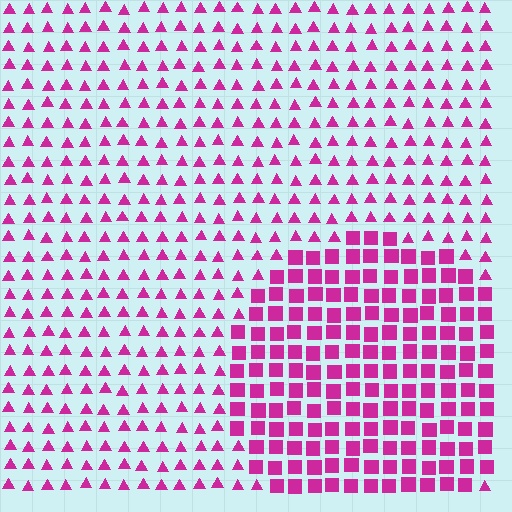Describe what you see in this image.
The image is filled with small magenta elements arranged in a uniform grid. A circle-shaped region contains squares, while the surrounding area contains triangles. The boundary is defined purely by the change in element shape.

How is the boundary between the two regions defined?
The boundary is defined by a change in element shape: squares inside vs. triangles outside. All elements share the same color and spacing.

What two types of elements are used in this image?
The image uses squares inside the circle region and triangles outside it.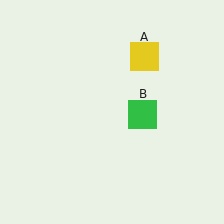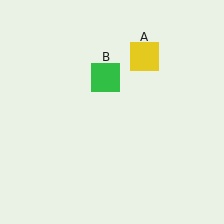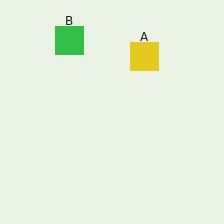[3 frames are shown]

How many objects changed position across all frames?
1 object changed position: green square (object B).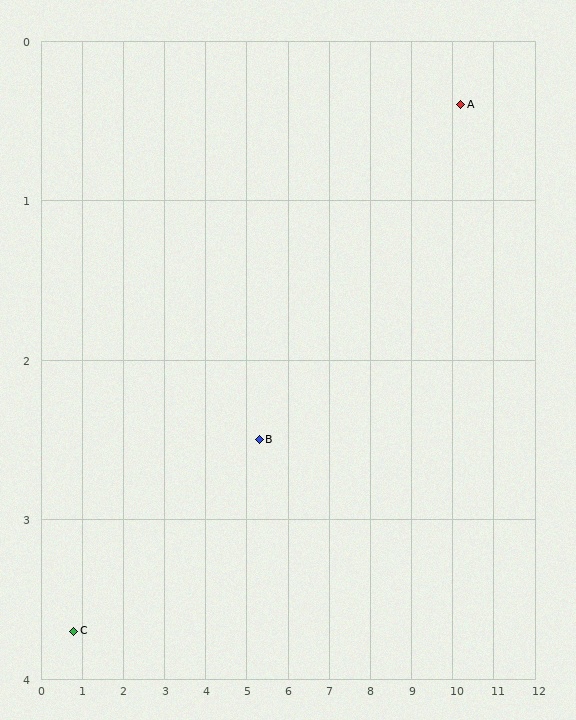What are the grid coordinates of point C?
Point C is at approximately (0.8, 3.7).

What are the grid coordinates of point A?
Point A is at approximately (10.2, 0.4).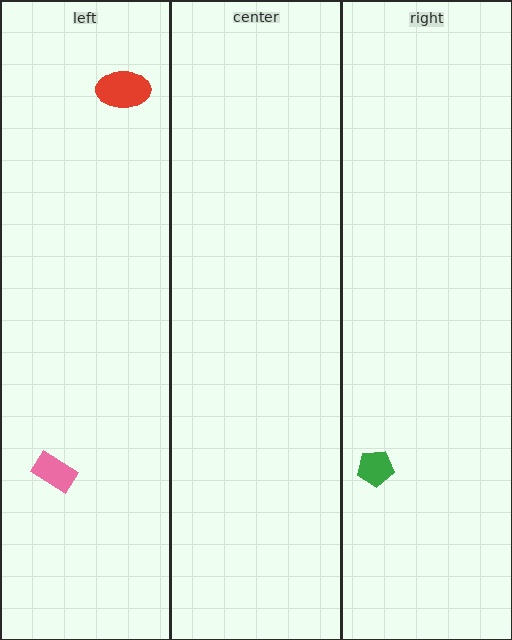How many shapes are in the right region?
1.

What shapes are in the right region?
The green pentagon.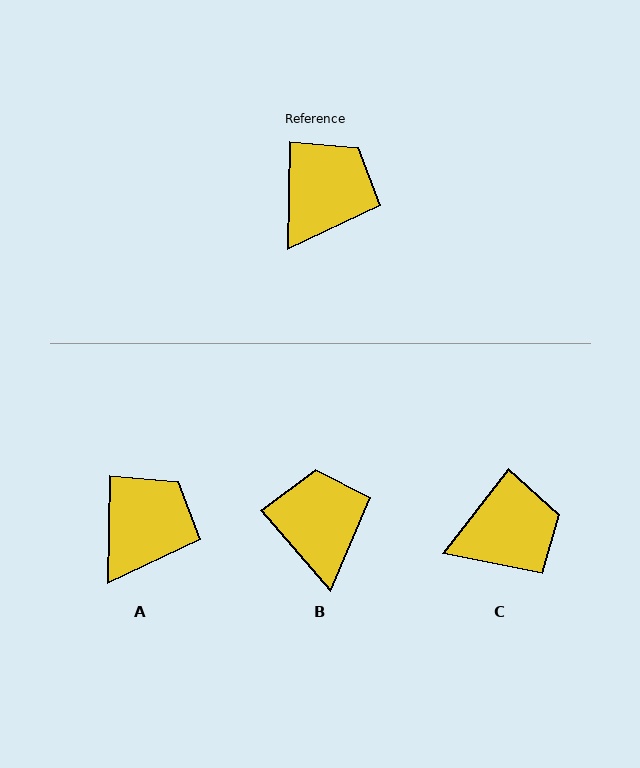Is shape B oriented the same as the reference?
No, it is off by about 42 degrees.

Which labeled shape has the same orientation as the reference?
A.